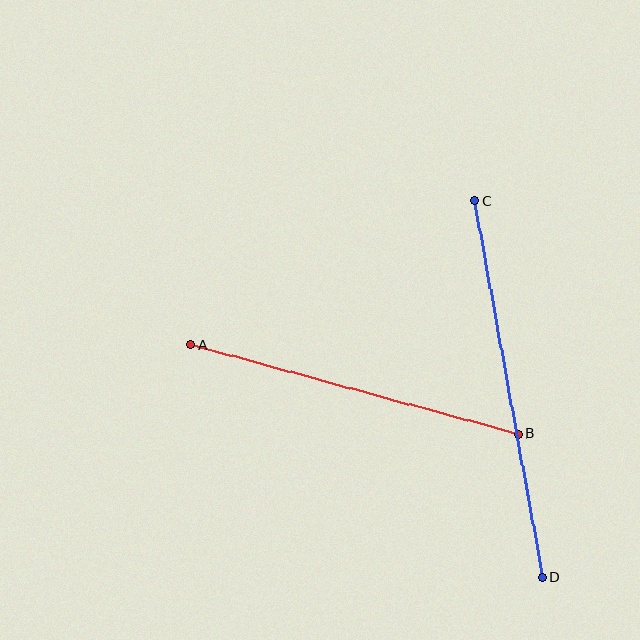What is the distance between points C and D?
The distance is approximately 383 pixels.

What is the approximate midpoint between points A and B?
The midpoint is at approximately (355, 389) pixels.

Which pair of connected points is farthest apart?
Points C and D are farthest apart.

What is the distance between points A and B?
The distance is approximately 339 pixels.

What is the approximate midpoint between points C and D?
The midpoint is at approximately (509, 389) pixels.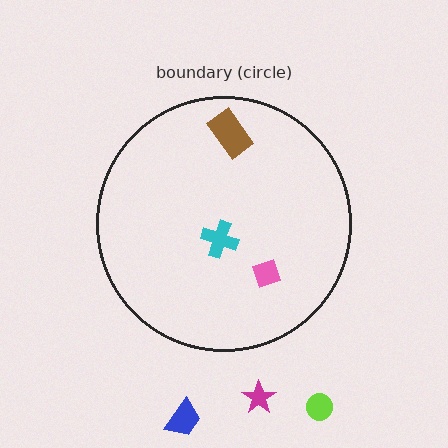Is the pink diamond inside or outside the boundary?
Inside.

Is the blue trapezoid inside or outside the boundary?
Outside.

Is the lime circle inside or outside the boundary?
Outside.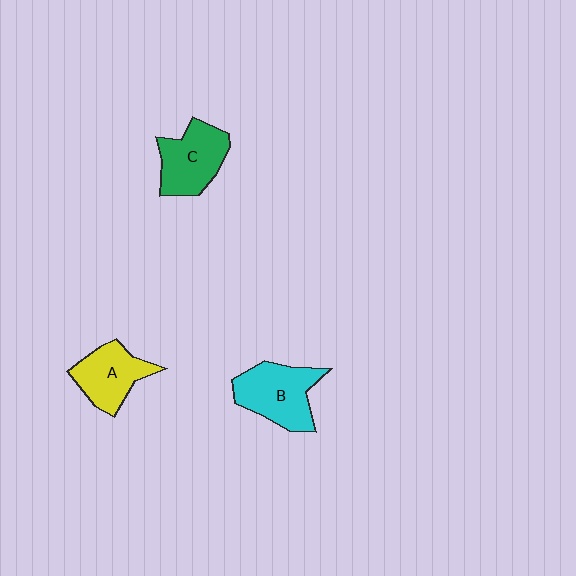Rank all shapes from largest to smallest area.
From largest to smallest: B (cyan), C (green), A (yellow).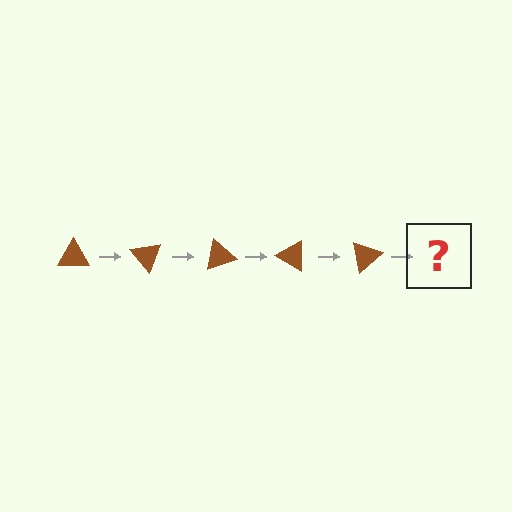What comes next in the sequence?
The next element should be a brown triangle rotated 250 degrees.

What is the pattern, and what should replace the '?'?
The pattern is that the triangle rotates 50 degrees each step. The '?' should be a brown triangle rotated 250 degrees.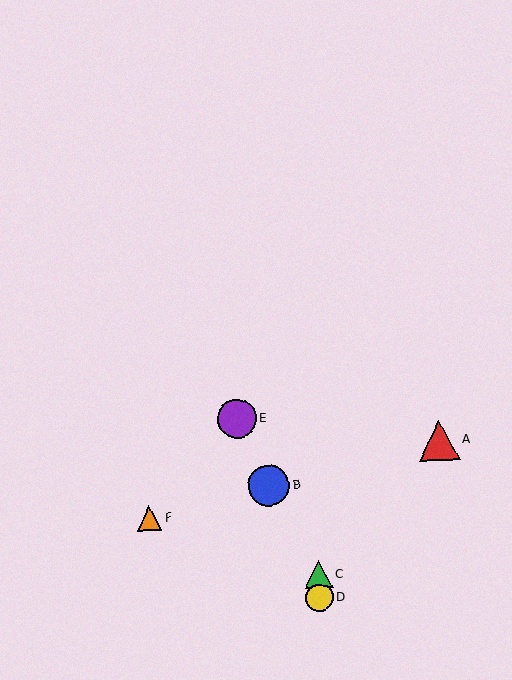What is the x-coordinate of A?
Object A is at x≈439.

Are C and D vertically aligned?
Yes, both are at x≈319.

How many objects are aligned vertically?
2 objects (C, D) are aligned vertically.